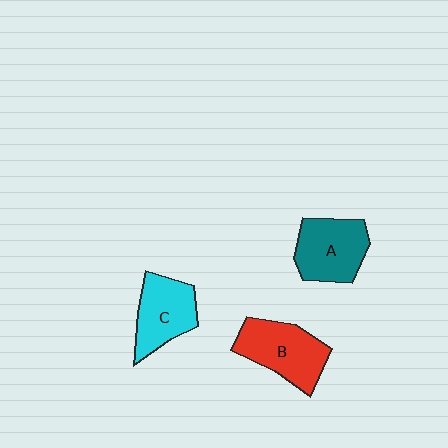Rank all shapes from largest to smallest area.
From largest to smallest: B (red), A (teal), C (cyan).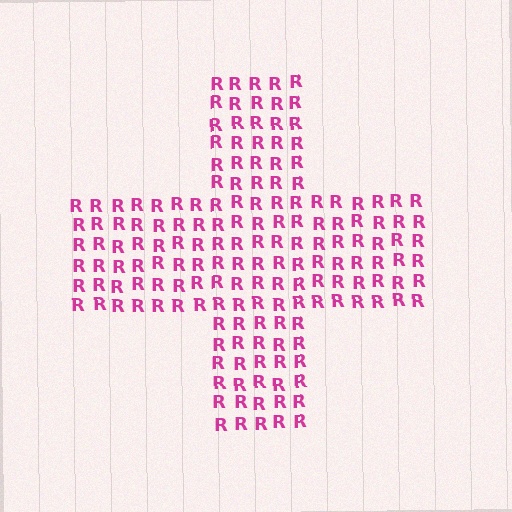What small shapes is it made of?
It is made of small letter R's.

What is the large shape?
The large shape is a cross.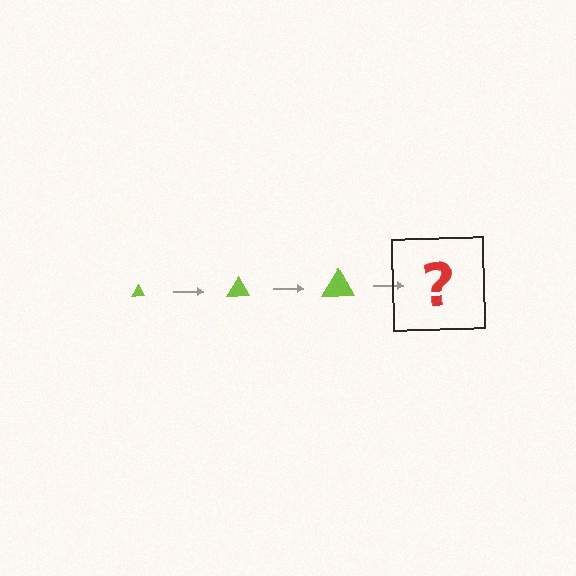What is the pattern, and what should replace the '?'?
The pattern is that the triangle gets progressively larger each step. The '?' should be a lime triangle, larger than the previous one.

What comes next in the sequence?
The next element should be a lime triangle, larger than the previous one.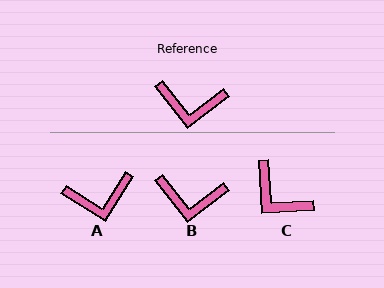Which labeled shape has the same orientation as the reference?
B.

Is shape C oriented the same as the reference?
No, it is off by about 35 degrees.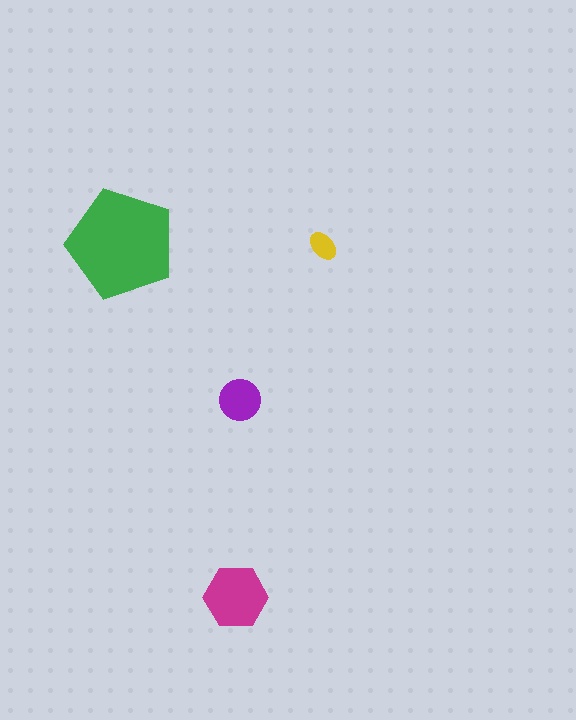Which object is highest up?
The green pentagon is topmost.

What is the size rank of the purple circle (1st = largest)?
3rd.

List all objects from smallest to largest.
The yellow ellipse, the purple circle, the magenta hexagon, the green pentagon.